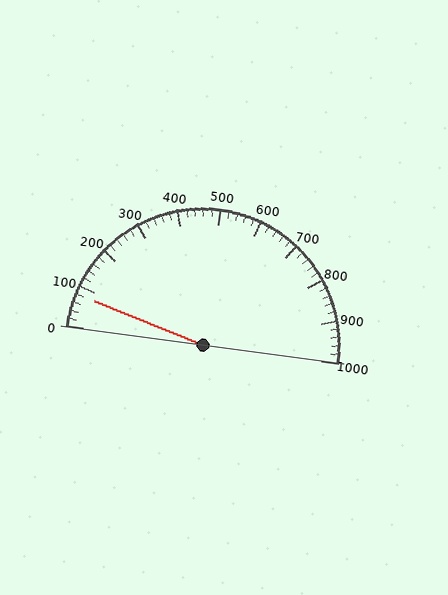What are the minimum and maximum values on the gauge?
The gauge ranges from 0 to 1000.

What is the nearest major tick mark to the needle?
The nearest major tick mark is 100.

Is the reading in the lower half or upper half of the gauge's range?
The reading is in the lower half of the range (0 to 1000).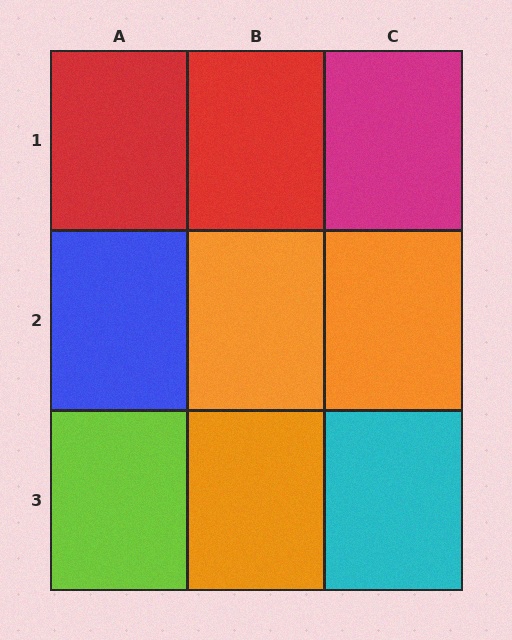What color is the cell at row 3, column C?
Cyan.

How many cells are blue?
1 cell is blue.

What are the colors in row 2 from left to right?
Blue, orange, orange.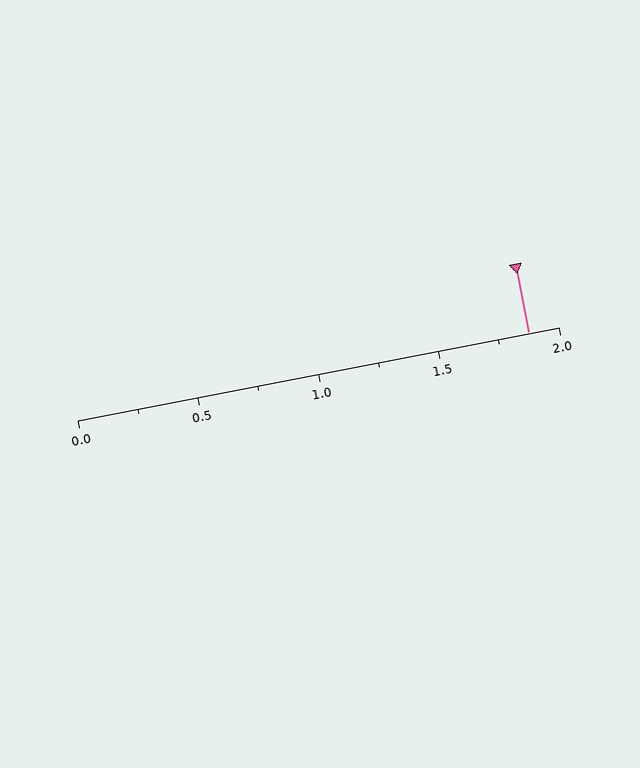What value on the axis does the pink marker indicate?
The marker indicates approximately 1.88.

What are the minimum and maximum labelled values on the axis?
The axis runs from 0.0 to 2.0.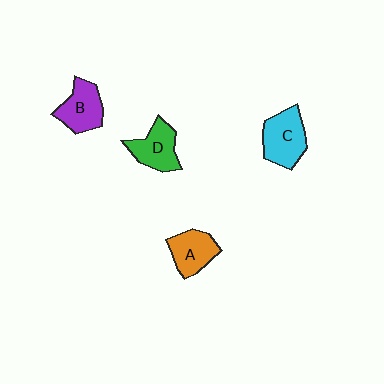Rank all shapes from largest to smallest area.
From largest to smallest: C (cyan), B (purple), D (green), A (orange).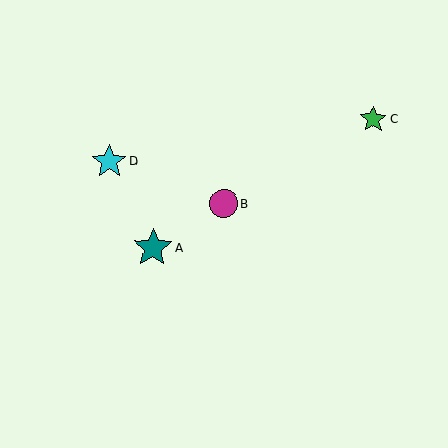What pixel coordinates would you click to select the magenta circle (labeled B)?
Click at (224, 204) to select the magenta circle B.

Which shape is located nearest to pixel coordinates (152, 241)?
The teal star (labeled A) at (153, 248) is nearest to that location.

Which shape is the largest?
The teal star (labeled A) is the largest.